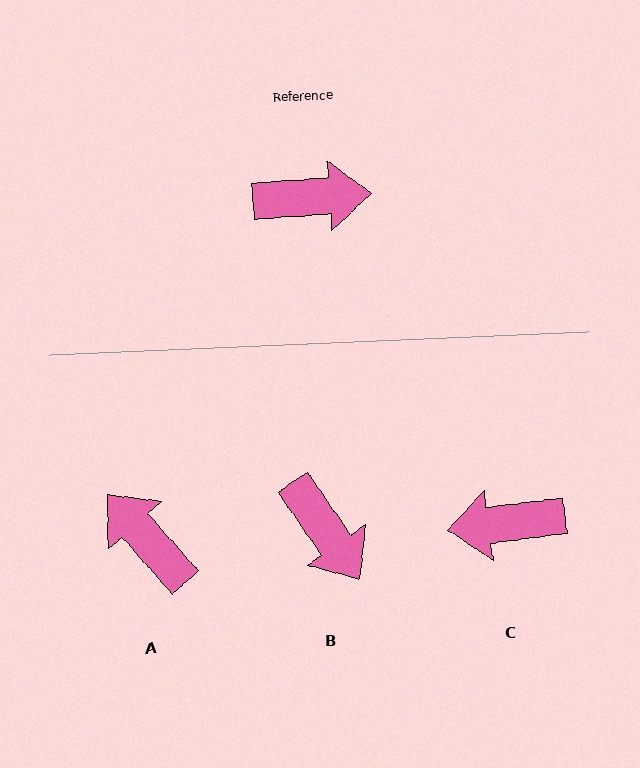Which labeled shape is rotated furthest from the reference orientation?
C, about 177 degrees away.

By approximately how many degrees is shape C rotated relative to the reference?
Approximately 177 degrees clockwise.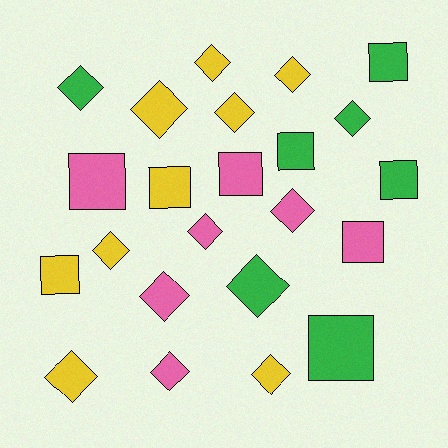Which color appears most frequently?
Yellow, with 9 objects.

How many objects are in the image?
There are 23 objects.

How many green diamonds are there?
There are 3 green diamonds.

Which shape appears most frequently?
Diamond, with 14 objects.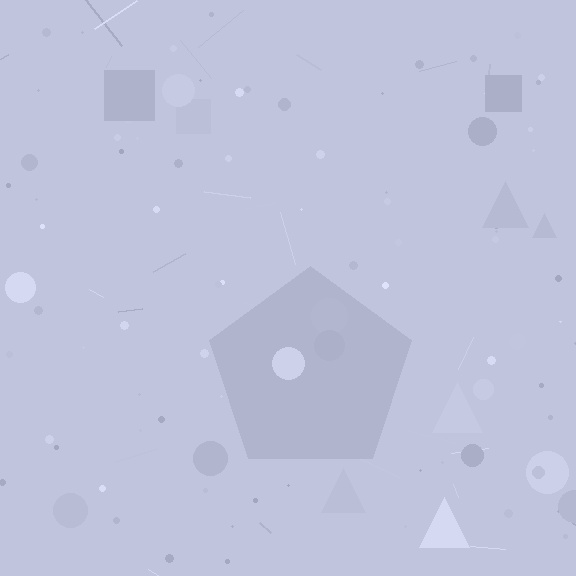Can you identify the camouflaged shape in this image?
The camouflaged shape is a pentagon.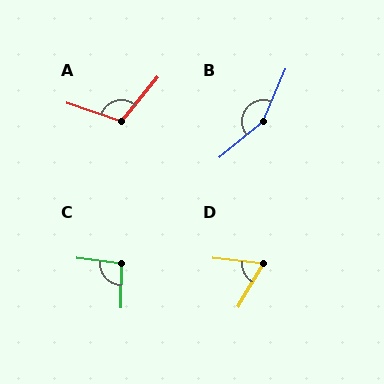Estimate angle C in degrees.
Approximately 97 degrees.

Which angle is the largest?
B, at approximately 153 degrees.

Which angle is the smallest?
D, at approximately 65 degrees.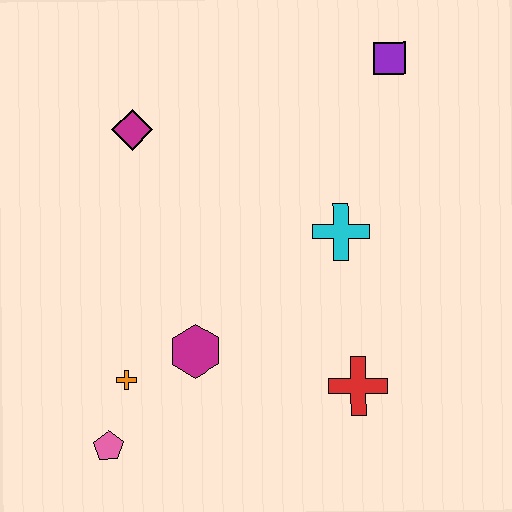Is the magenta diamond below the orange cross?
No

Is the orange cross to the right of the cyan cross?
No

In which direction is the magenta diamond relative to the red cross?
The magenta diamond is above the red cross.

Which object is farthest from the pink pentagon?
The purple square is farthest from the pink pentagon.